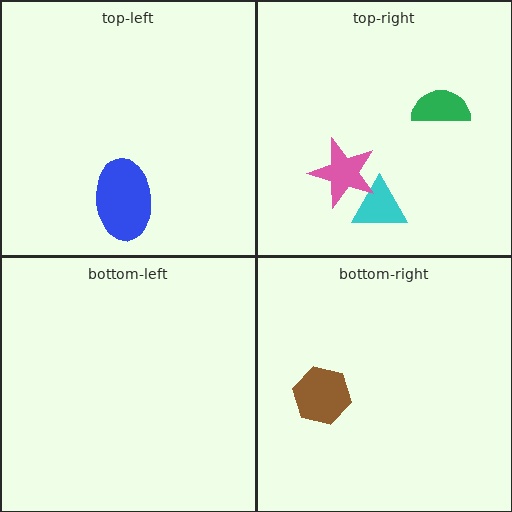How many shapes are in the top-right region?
3.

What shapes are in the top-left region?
The blue ellipse.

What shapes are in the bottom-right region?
The brown hexagon.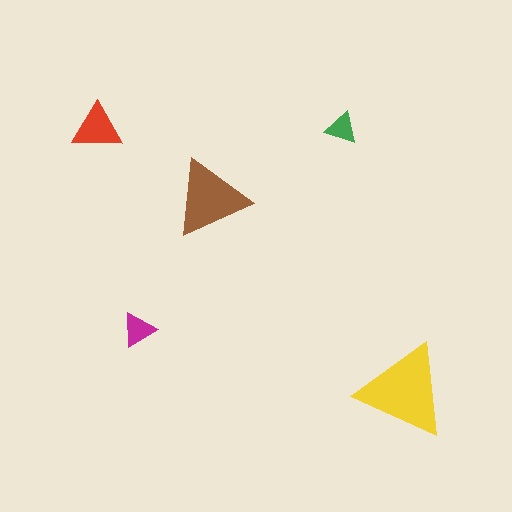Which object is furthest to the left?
The red triangle is leftmost.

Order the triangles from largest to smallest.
the yellow one, the brown one, the red one, the magenta one, the green one.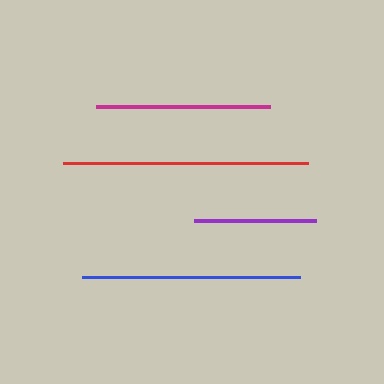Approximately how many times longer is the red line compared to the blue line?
The red line is approximately 1.1 times the length of the blue line.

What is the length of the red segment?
The red segment is approximately 245 pixels long.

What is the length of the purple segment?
The purple segment is approximately 121 pixels long.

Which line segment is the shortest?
The purple line is the shortest at approximately 121 pixels.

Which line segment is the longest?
The red line is the longest at approximately 245 pixels.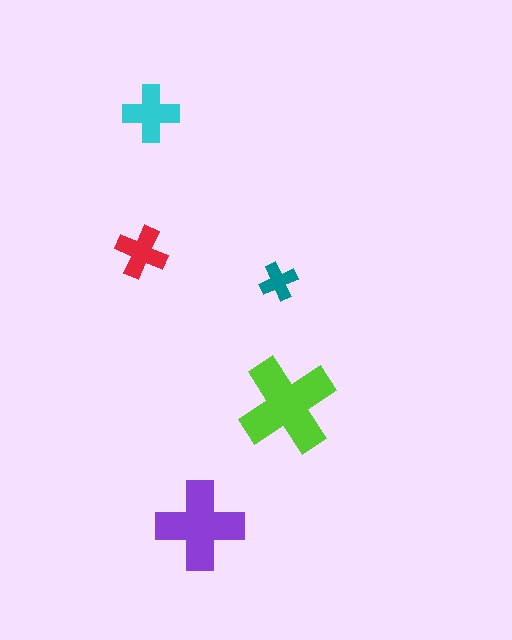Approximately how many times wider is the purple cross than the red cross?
About 1.5 times wider.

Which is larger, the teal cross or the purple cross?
The purple one.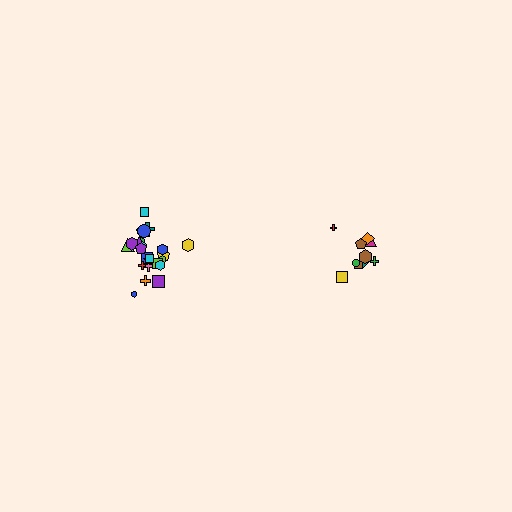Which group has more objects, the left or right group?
The left group.